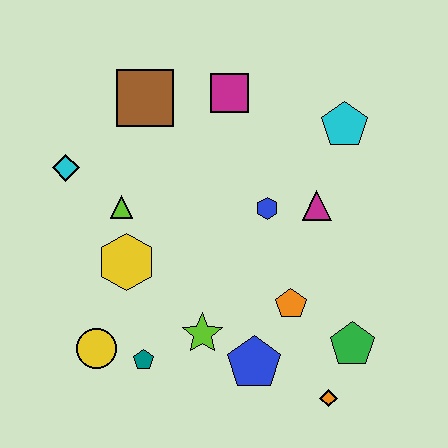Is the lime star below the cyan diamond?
Yes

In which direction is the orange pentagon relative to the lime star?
The orange pentagon is to the right of the lime star.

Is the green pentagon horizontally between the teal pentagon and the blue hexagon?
No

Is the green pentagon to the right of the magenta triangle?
Yes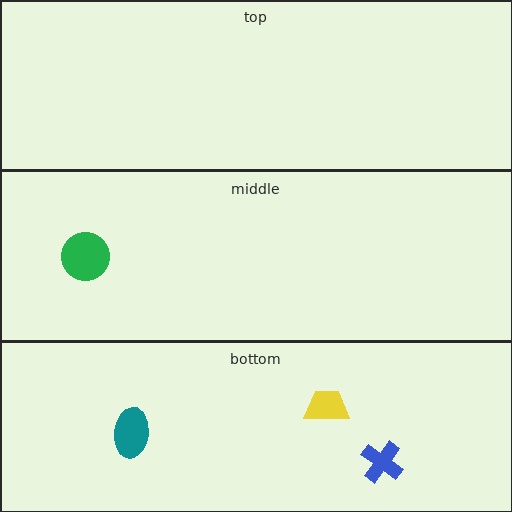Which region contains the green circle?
The middle region.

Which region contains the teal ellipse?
The bottom region.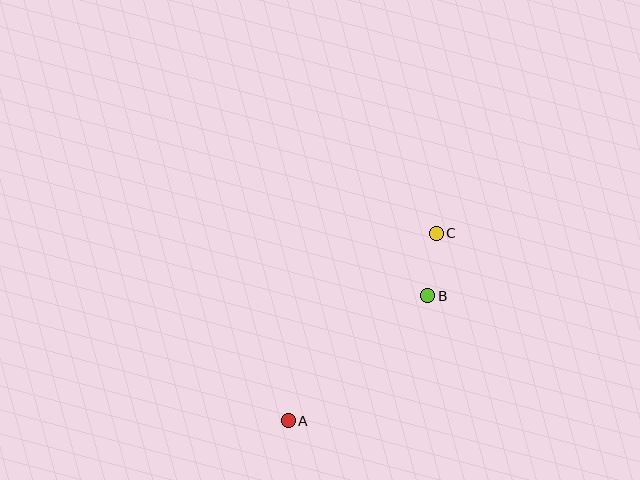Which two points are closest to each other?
Points B and C are closest to each other.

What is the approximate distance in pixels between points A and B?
The distance between A and B is approximately 187 pixels.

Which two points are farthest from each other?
Points A and C are farthest from each other.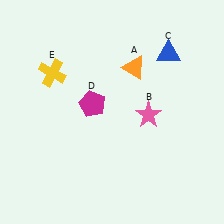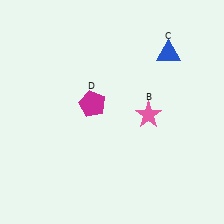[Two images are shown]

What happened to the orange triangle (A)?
The orange triangle (A) was removed in Image 2. It was in the top-right area of Image 1.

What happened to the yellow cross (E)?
The yellow cross (E) was removed in Image 2. It was in the top-left area of Image 1.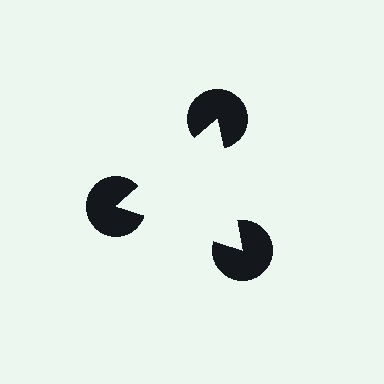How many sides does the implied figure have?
3 sides.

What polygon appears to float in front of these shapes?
An illusory triangle — its edges are inferred from the aligned wedge cuts in the pac-man discs, not physically drawn.